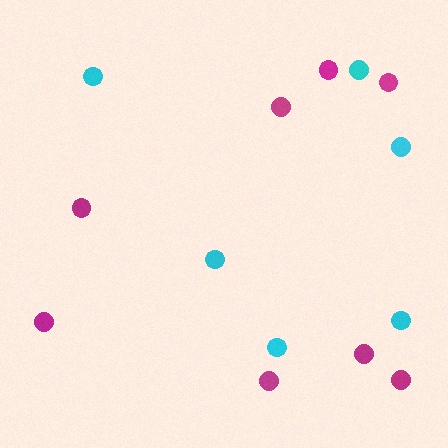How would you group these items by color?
There are 2 groups: one group of magenta circles (8) and one group of cyan circles (6).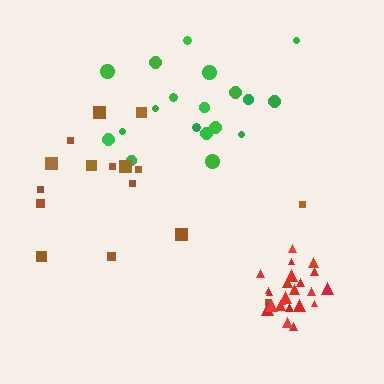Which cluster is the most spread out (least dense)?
Brown.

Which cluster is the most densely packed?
Red.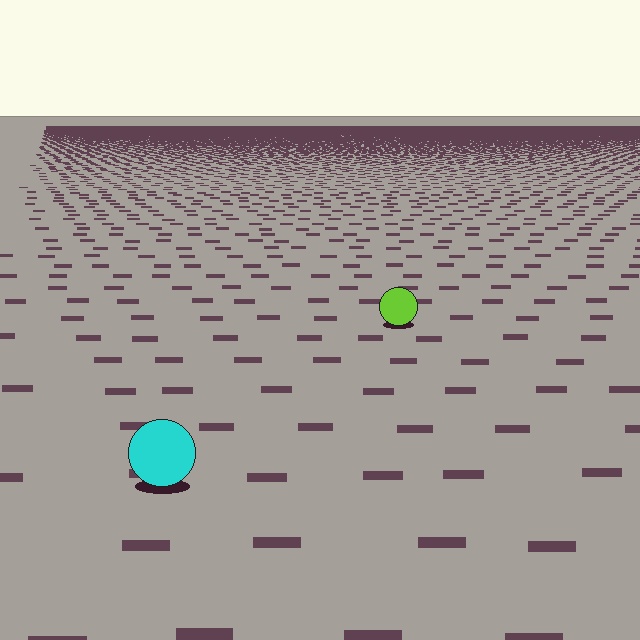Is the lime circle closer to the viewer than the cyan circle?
No. The cyan circle is closer — you can tell from the texture gradient: the ground texture is coarser near it.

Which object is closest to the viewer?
The cyan circle is closest. The texture marks near it are larger and more spread out.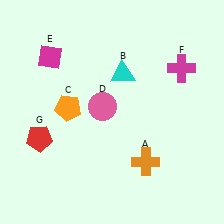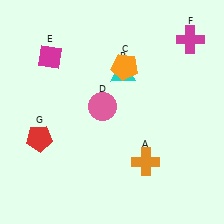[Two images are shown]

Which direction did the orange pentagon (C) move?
The orange pentagon (C) moved right.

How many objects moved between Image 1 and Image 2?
2 objects moved between the two images.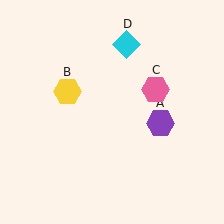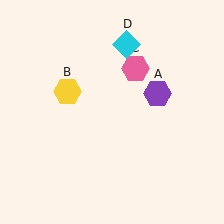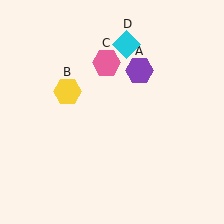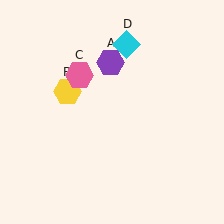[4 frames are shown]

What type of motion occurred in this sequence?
The purple hexagon (object A), pink hexagon (object C) rotated counterclockwise around the center of the scene.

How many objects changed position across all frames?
2 objects changed position: purple hexagon (object A), pink hexagon (object C).